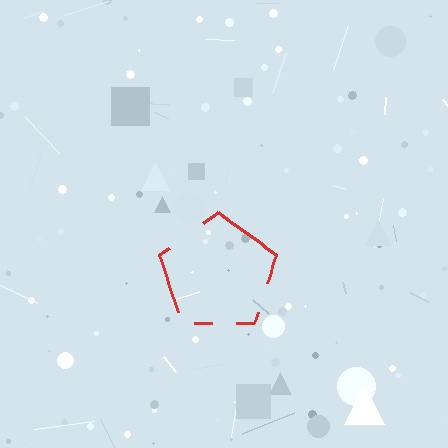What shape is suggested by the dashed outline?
The dashed outline suggests a pentagon.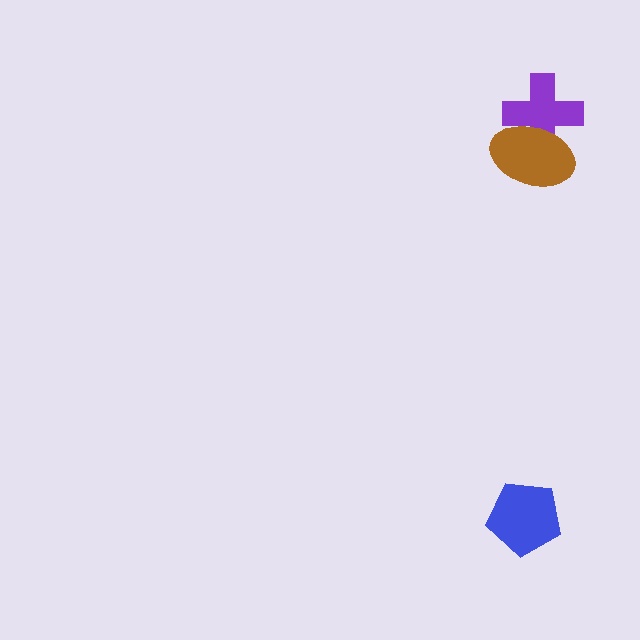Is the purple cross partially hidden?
Yes, it is partially covered by another shape.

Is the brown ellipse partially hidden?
No, no other shape covers it.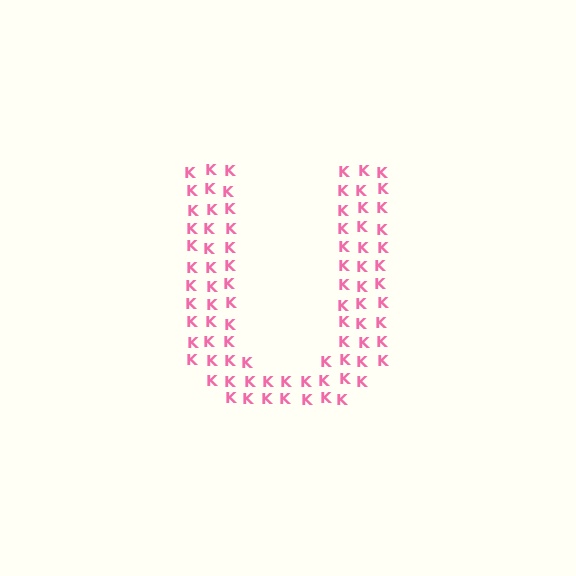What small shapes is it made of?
It is made of small letter K's.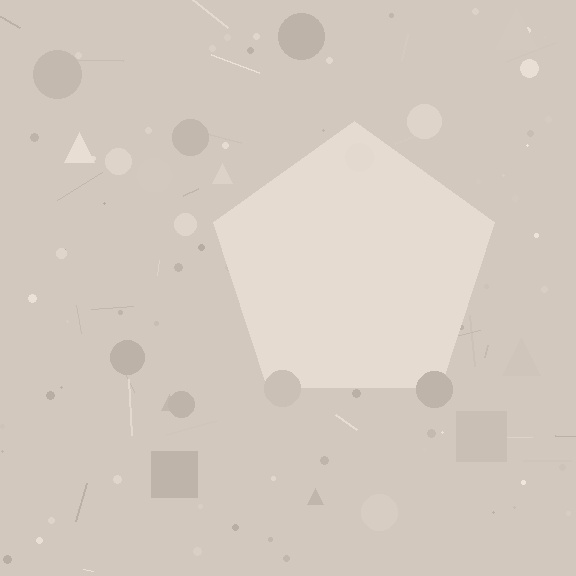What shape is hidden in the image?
A pentagon is hidden in the image.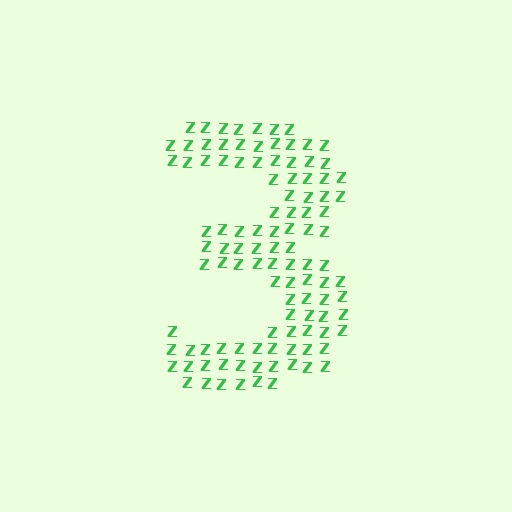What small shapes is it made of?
It is made of small letter Z's.